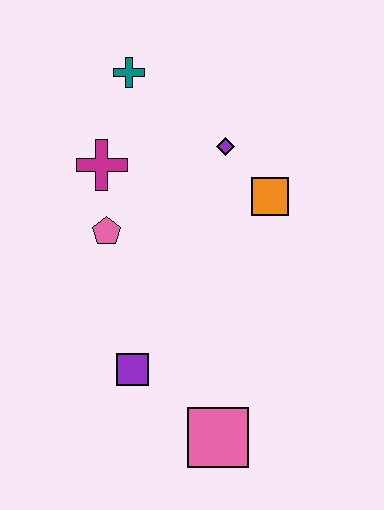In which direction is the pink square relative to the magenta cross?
The pink square is below the magenta cross.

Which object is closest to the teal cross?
The magenta cross is closest to the teal cross.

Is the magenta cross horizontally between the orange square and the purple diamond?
No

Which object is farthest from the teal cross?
The pink square is farthest from the teal cross.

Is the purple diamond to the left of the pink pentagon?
No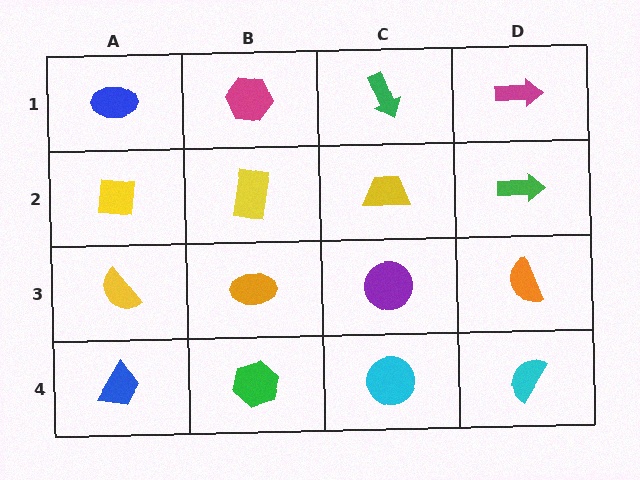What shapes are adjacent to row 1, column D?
A green arrow (row 2, column D), a green arrow (row 1, column C).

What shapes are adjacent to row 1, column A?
A yellow square (row 2, column A), a magenta hexagon (row 1, column B).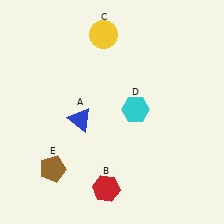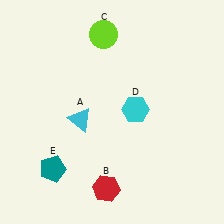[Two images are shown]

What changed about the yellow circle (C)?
In Image 1, C is yellow. In Image 2, it changed to lime.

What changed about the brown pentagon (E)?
In Image 1, E is brown. In Image 2, it changed to teal.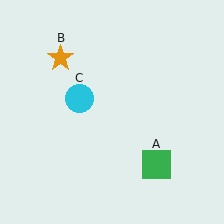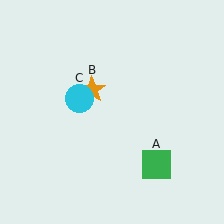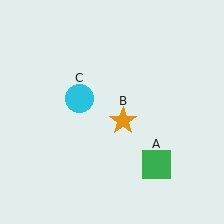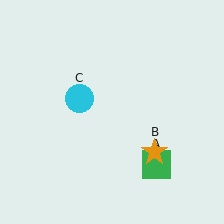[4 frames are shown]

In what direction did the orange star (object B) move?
The orange star (object B) moved down and to the right.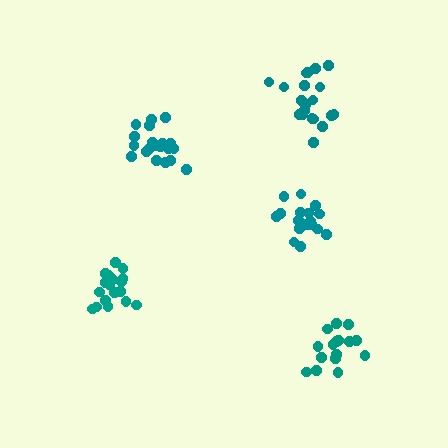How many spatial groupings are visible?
There are 5 spatial groupings.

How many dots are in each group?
Group 1: 20 dots, Group 2: 16 dots, Group 3: 18 dots, Group 4: 18 dots, Group 5: 21 dots (93 total).